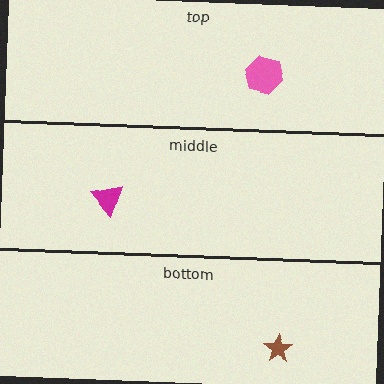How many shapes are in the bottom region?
1.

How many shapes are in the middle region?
1.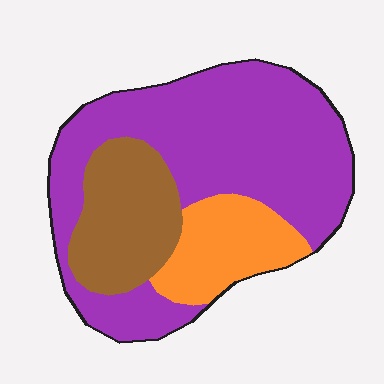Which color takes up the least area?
Orange, at roughly 15%.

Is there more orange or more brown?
Brown.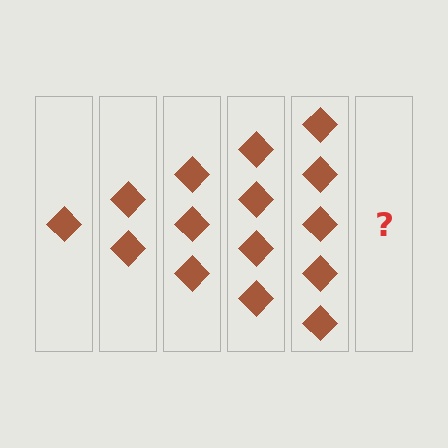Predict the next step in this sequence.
The next step is 6 diamonds.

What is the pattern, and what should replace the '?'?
The pattern is that each step adds one more diamond. The '?' should be 6 diamonds.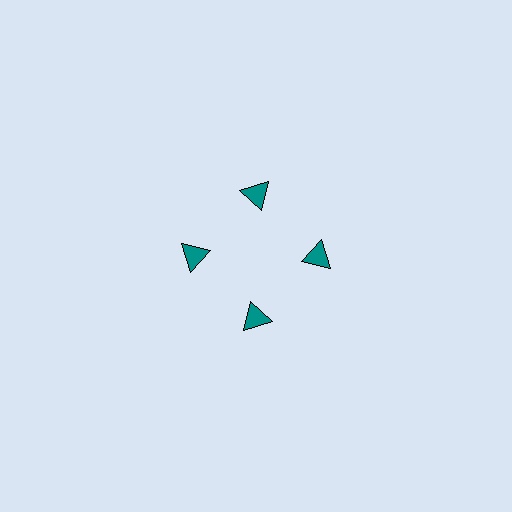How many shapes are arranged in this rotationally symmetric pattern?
There are 4 shapes, arranged in 4 groups of 1.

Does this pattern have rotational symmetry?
Yes, this pattern has 4-fold rotational symmetry. It looks the same after rotating 90 degrees around the center.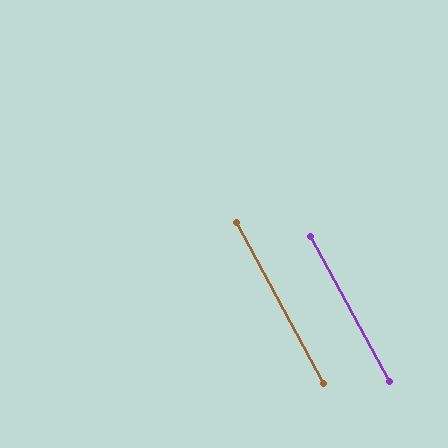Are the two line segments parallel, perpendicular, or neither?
Parallel — their directions differ by only 0.1°.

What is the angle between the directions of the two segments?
Approximately 0 degrees.